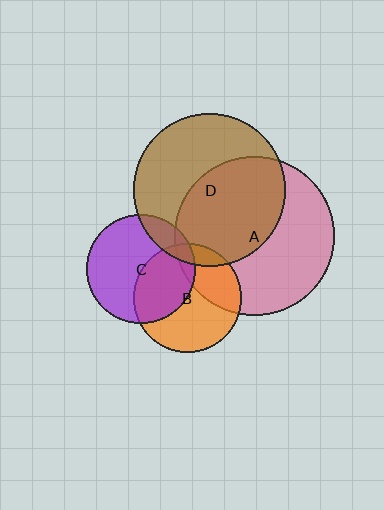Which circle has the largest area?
Circle A (pink).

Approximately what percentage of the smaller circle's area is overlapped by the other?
Approximately 5%.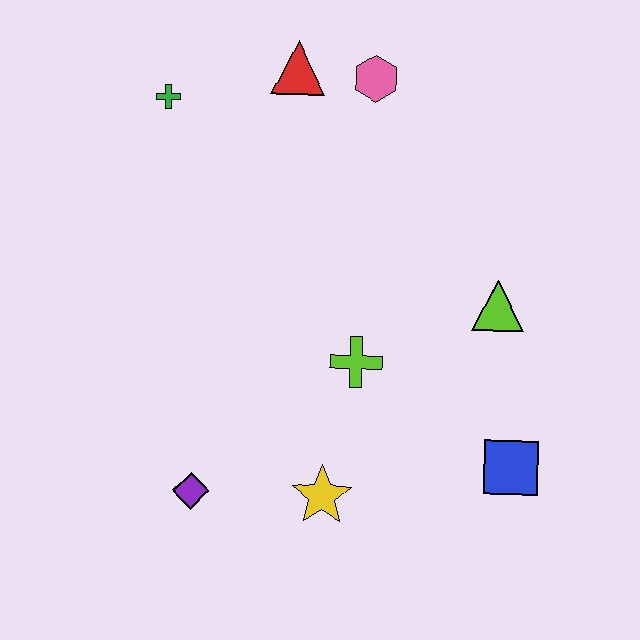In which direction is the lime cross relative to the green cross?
The lime cross is below the green cross.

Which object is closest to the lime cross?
The yellow star is closest to the lime cross.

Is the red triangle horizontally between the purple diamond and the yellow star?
Yes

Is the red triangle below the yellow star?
No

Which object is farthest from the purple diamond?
The pink hexagon is farthest from the purple diamond.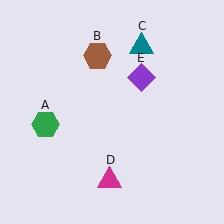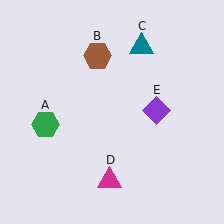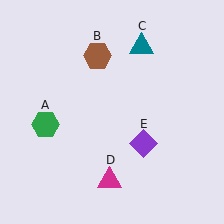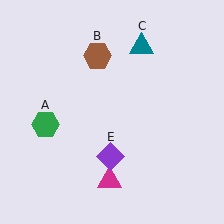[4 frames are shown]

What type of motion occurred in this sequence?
The purple diamond (object E) rotated clockwise around the center of the scene.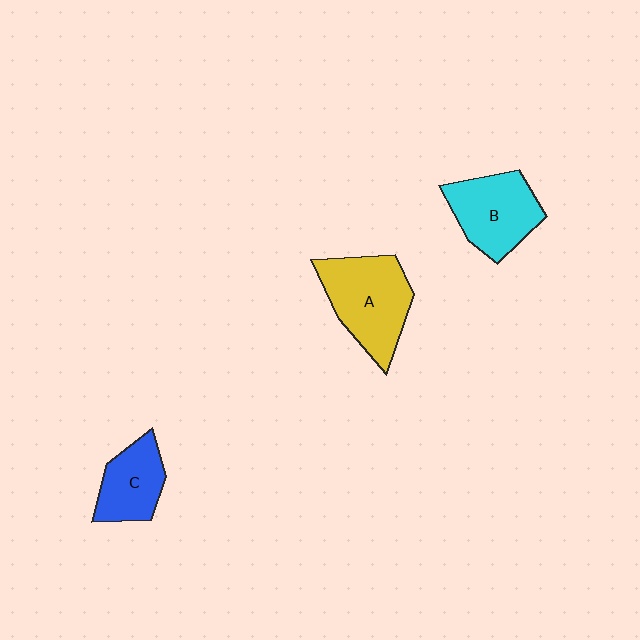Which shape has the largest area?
Shape A (yellow).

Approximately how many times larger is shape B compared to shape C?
Approximately 1.3 times.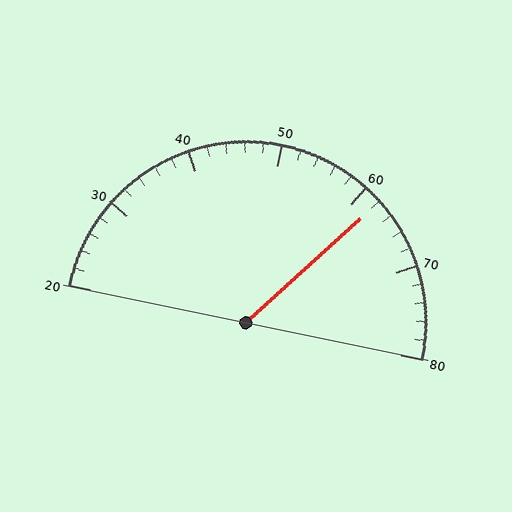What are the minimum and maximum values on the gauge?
The gauge ranges from 20 to 80.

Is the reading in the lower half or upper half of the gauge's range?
The reading is in the upper half of the range (20 to 80).